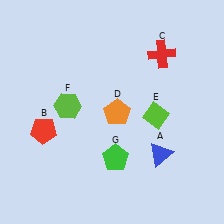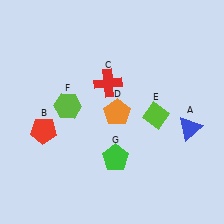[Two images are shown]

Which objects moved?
The objects that moved are: the blue triangle (A), the red cross (C).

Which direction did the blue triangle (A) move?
The blue triangle (A) moved right.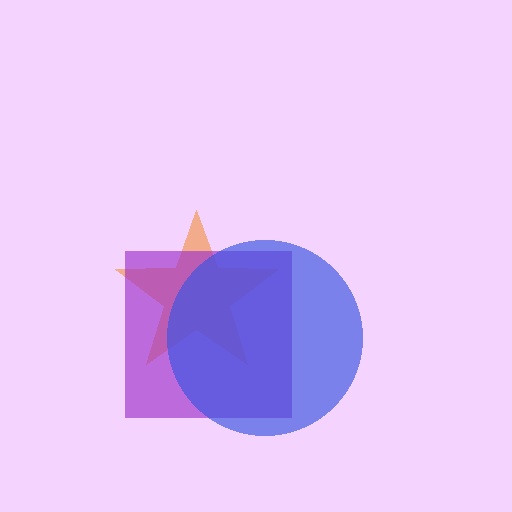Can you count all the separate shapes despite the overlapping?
Yes, there are 3 separate shapes.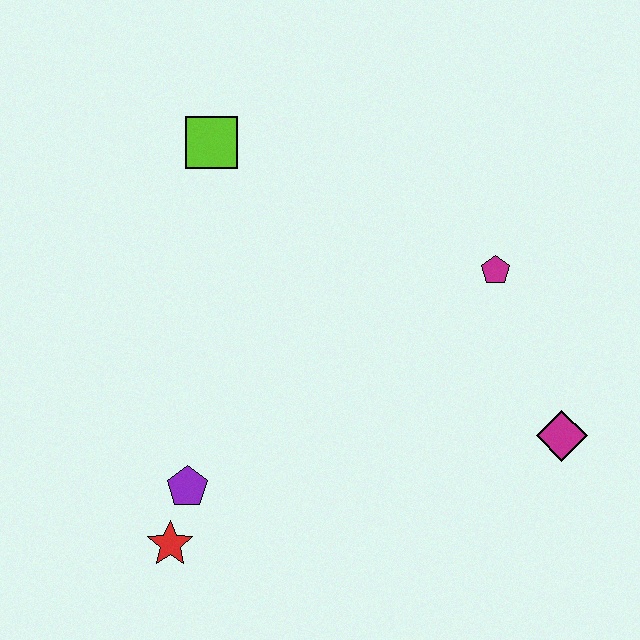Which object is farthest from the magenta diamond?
The lime square is farthest from the magenta diamond.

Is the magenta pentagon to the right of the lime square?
Yes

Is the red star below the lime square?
Yes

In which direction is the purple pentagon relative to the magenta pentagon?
The purple pentagon is to the left of the magenta pentagon.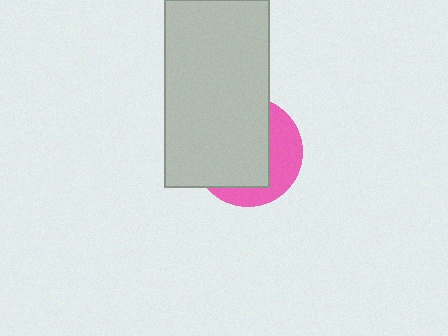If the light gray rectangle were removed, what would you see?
You would see the complete pink circle.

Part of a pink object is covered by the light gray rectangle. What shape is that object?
It is a circle.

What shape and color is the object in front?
The object in front is a light gray rectangle.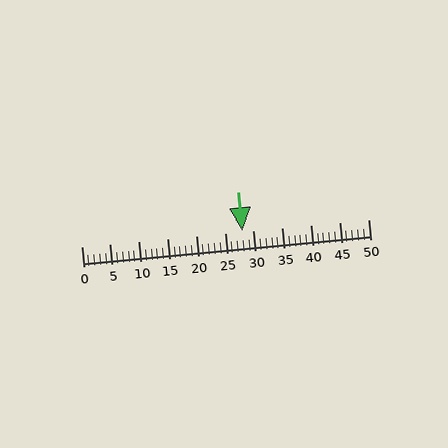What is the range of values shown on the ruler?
The ruler shows values from 0 to 50.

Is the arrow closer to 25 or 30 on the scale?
The arrow is closer to 30.